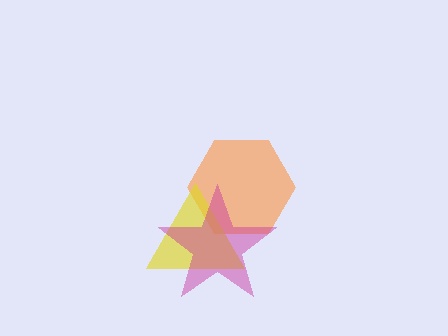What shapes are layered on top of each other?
The layered shapes are: an orange hexagon, a yellow triangle, a magenta star.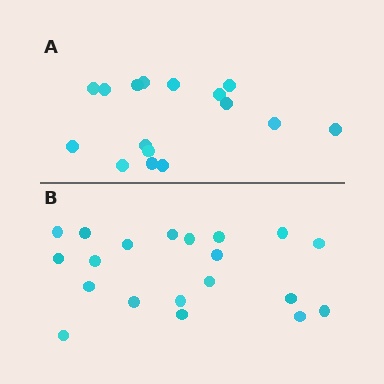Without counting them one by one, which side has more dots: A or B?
Region B (the bottom region) has more dots.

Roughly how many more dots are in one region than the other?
Region B has about 4 more dots than region A.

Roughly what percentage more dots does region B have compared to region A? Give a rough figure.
About 25% more.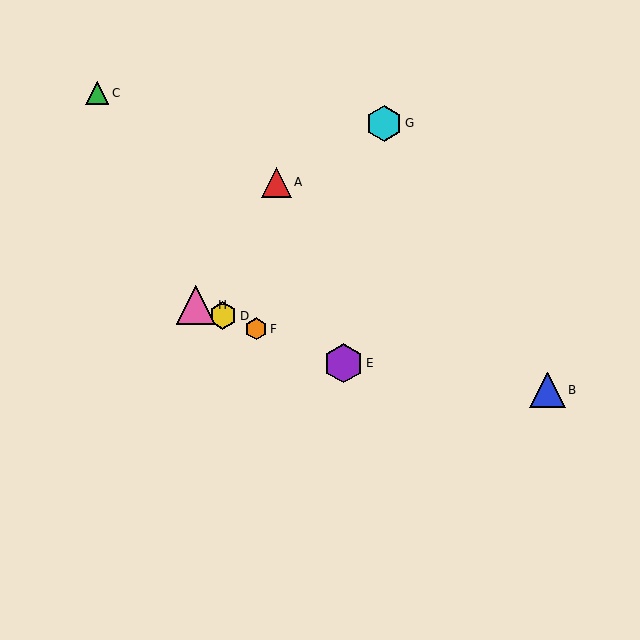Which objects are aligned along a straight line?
Objects D, E, F, H are aligned along a straight line.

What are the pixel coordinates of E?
Object E is at (344, 363).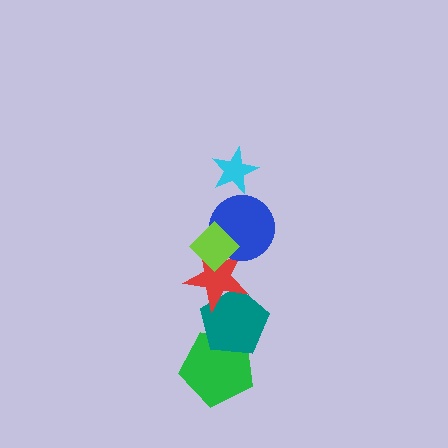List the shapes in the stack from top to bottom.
From top to bottom: the cyan star, the lime diamond, the blue circle, the red star, the teal pentagon, the green pentagon.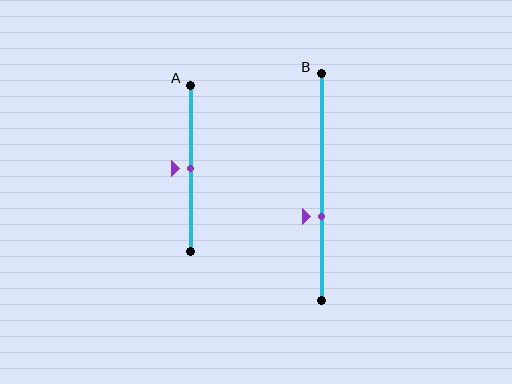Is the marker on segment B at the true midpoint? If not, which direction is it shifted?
No, the marker on segment B is shifted downward by about 13% of the segment length.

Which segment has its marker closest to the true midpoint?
Segment A has its marker closest to the true midpoint.